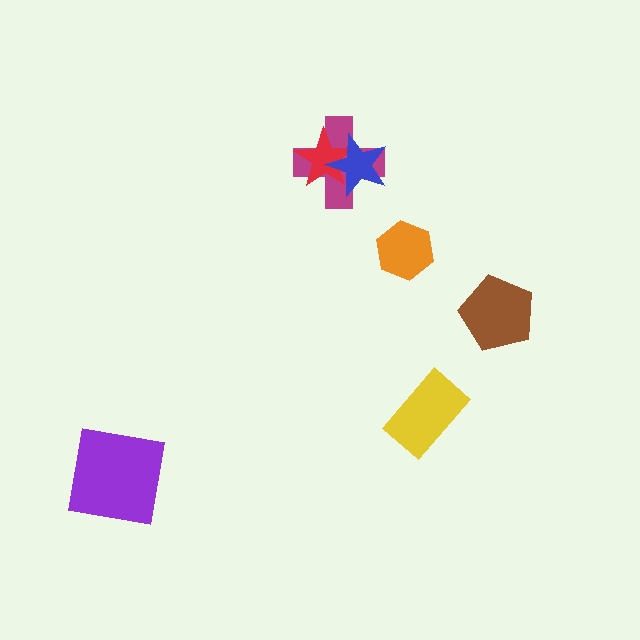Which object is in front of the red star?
The blue star is in front of the red star.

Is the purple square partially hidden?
No, no other shape covers it.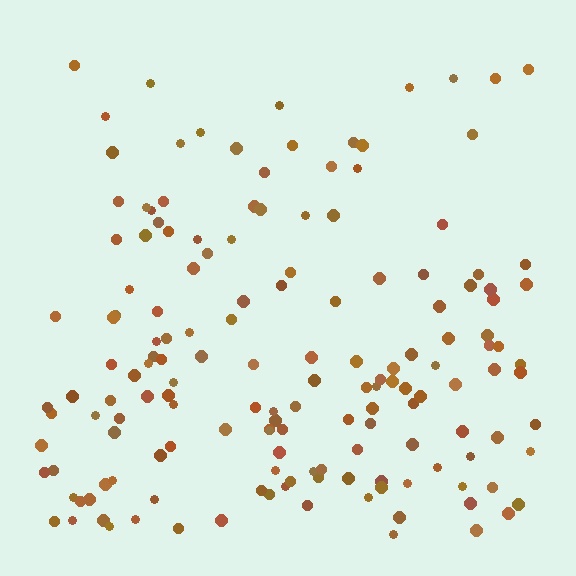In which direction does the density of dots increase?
From top to bottom, with the bottom side densest.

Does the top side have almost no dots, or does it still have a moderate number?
Still a moderate number, just noticeably fewer than the bottom.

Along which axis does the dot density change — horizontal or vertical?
Vertical.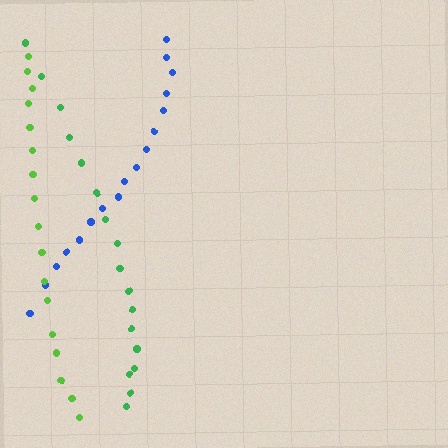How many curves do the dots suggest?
There are 3 distinct paths.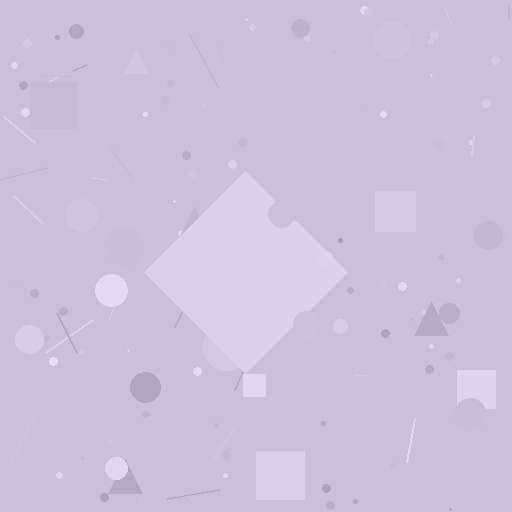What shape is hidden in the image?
A diamond is hidden in the image.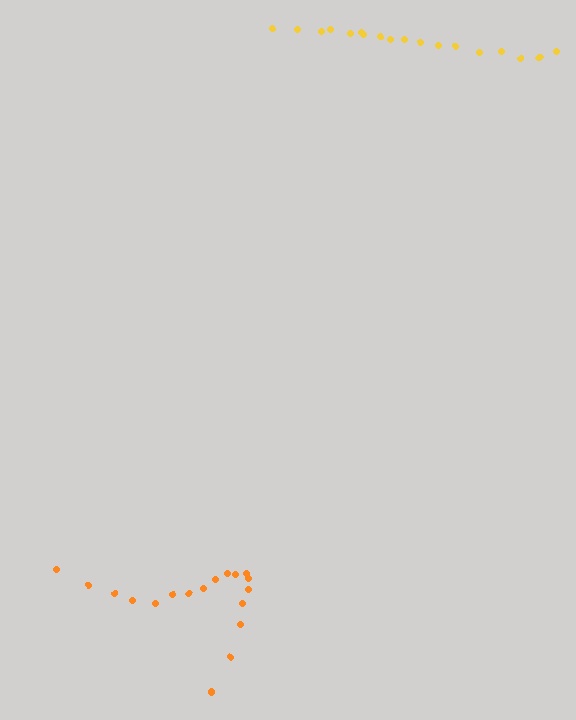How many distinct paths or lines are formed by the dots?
There are 2 distinct paths.